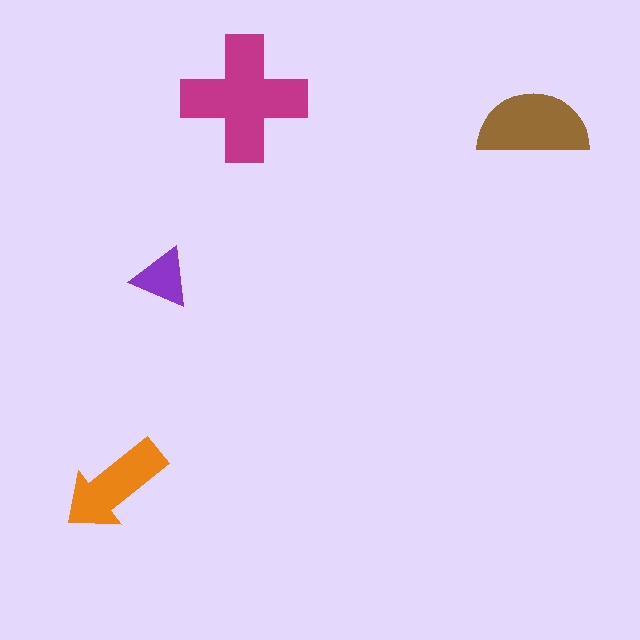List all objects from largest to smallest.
The magenta cross, the brown semicircle, the orange arrow, the purple triangle.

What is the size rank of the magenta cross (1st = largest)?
1st.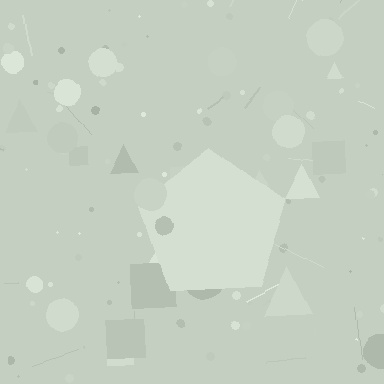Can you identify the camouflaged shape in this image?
The camouflaged shape is a pentagon.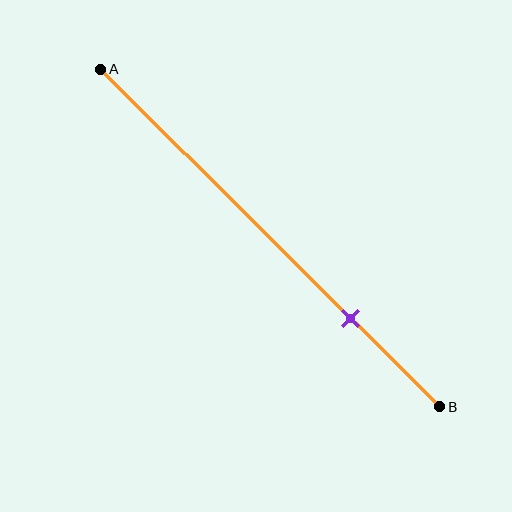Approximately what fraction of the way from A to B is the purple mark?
The purple mark is approximately 75% of the way from A to B.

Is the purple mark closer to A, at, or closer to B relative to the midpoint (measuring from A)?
The purple mark is closer to point B than the midpoint of segment AB.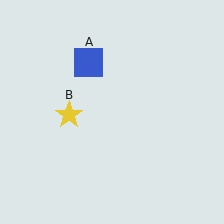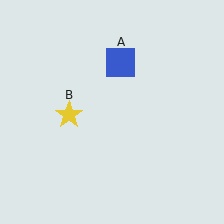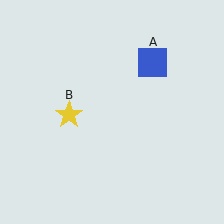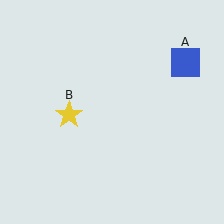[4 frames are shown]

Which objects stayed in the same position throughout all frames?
Yellow star (object B) remained stationary.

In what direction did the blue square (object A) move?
The blue square (object A) moved right.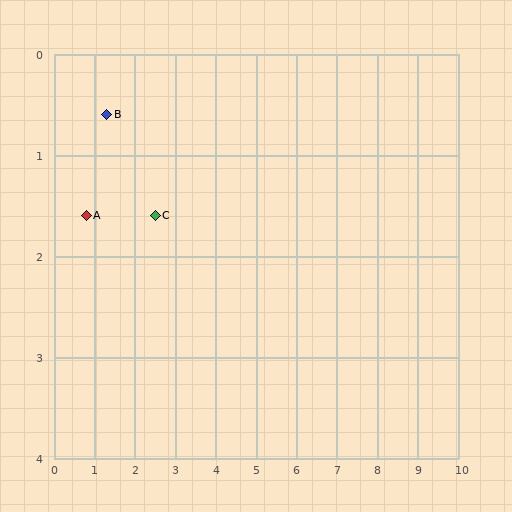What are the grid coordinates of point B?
Point B is at approximately (1.3, 0.6).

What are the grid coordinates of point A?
Point A is at approximately (0.8, 1.6).